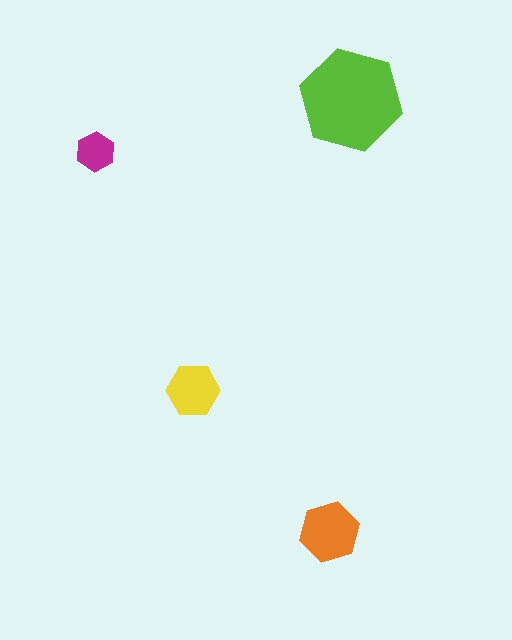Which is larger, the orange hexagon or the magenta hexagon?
The orange one.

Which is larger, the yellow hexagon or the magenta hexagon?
The yellow one.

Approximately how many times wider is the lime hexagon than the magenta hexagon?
About 2.5 times wider.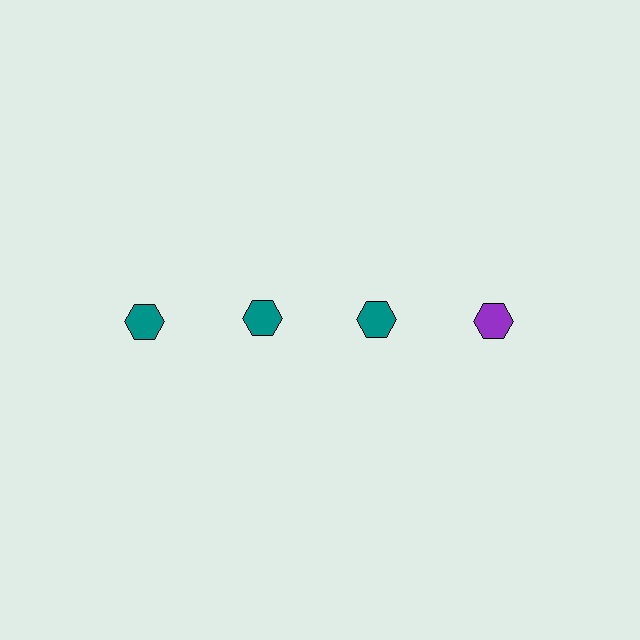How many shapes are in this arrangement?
There are 4 shapes arranged in a grid pattern.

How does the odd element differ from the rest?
It has a different color: purple instead of teal.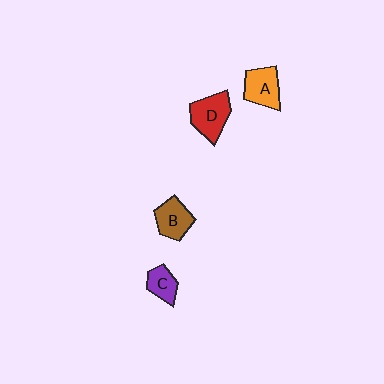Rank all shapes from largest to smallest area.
From largest to smallest: D (red), A (orange), B (brown), C (purple).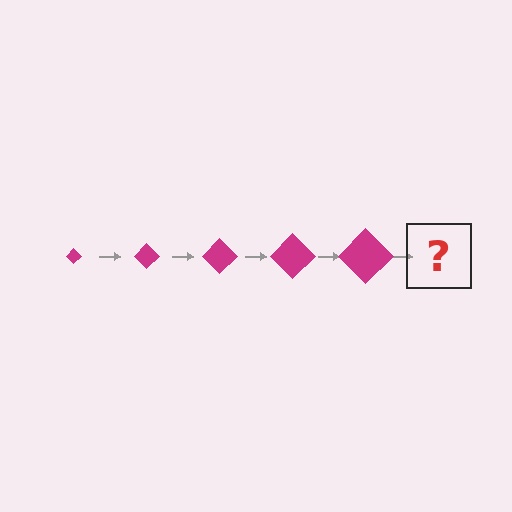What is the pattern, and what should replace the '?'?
The pattern is that the diamond gets progressively larger each step. The '?' should be a magenta diamond, larger than the previous one.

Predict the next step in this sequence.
The next step is a magenta diamond, larger than the previous one.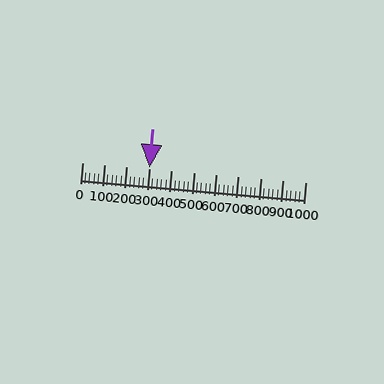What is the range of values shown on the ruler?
The ruler shows values from 0 to 1000.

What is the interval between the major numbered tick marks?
The major tick marks are spaced 100 units apart.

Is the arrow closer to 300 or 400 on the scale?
The arrow is closer to 300.